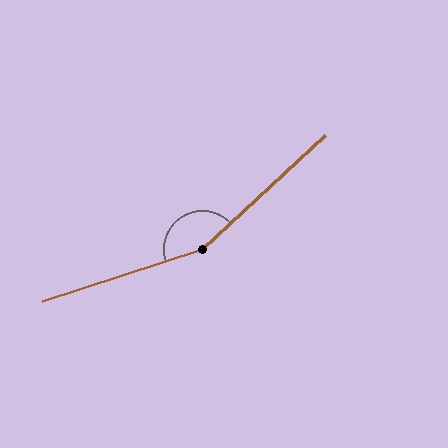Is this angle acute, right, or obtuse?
It is obtuse.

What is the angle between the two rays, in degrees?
Approximately 155 degrees.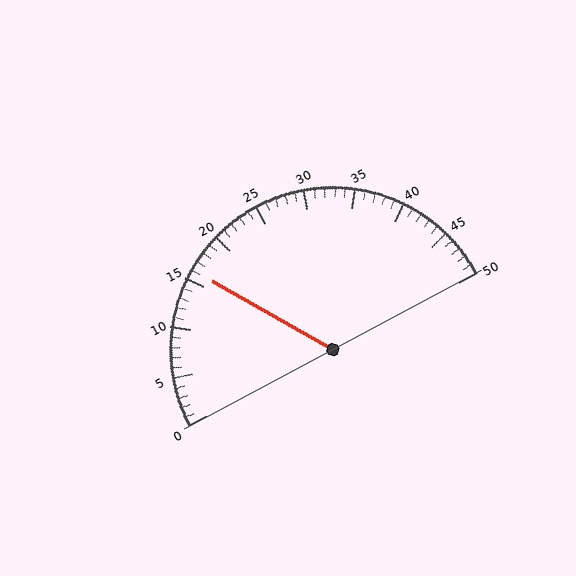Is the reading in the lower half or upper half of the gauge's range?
The reading is in the lower half of the range (0 to 50).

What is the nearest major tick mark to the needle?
The nearest major tick mark is 15.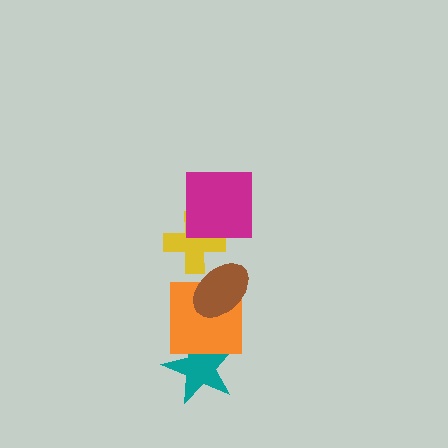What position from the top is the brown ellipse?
The brown ellipse is 3rd from the top.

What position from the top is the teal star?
The teal star is 5th from the top.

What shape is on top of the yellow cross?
The magenta square is on top of the yellow cross.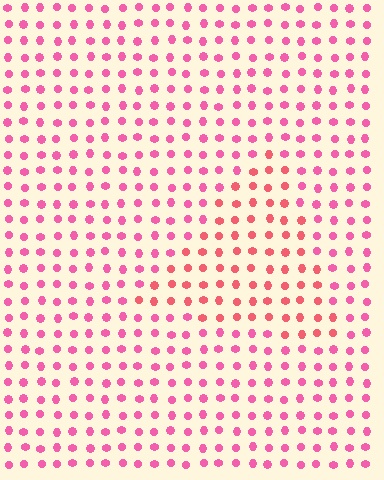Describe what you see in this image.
The image is filled with small pink elements in a uniform arrangement. A triangle-shaped region is visible where the elements are tinted to a slightly different hue, forming a subtle color boundary.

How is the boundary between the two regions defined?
The boundary is defined purely by a slight shift in hue (about 24 degrees). Spacing, size, and orientation are identical on both sides.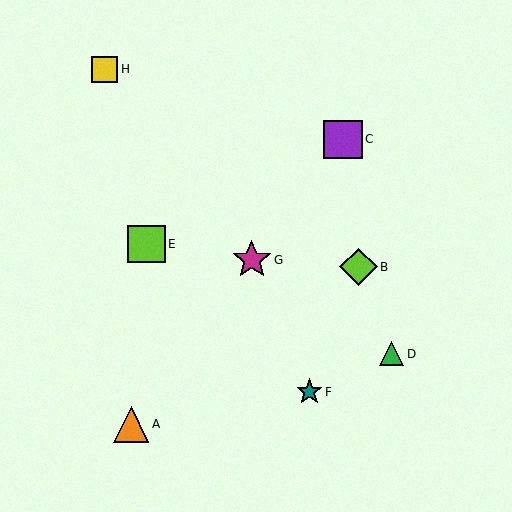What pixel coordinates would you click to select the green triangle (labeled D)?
Click at (392, 354) to select the green triangle D.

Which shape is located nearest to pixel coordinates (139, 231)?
The lime square (labeled E) at (146, 244) is nearest to that location.